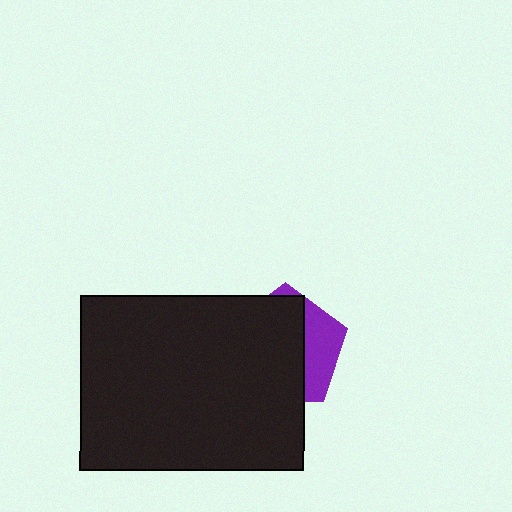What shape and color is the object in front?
The object in front is a black rectangle.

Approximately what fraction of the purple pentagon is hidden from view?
Roughly 70% of the purple pentagon is hidden behind the black rectangle.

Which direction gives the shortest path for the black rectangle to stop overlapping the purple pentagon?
Moving left gives the shortest separation.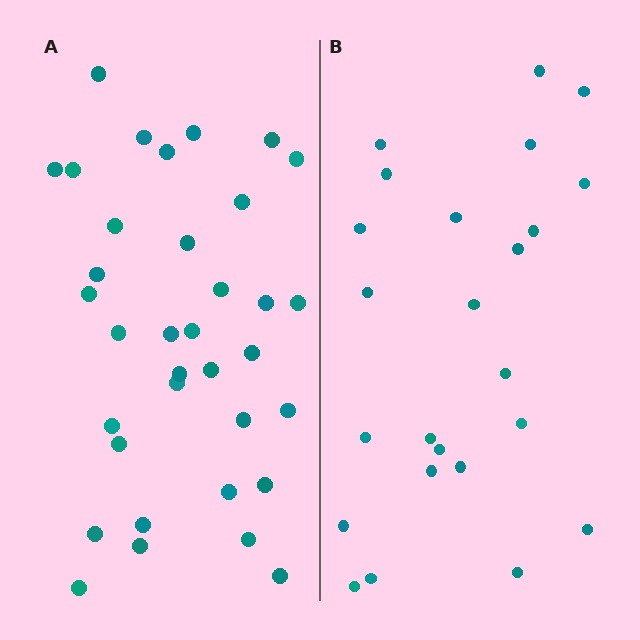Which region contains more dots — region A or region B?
Region A (the left region) has more dots.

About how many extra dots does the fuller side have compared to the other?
Region A has roughly 12 or so more dots than region B.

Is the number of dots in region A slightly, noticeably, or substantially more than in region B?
Region A has substantially more. The ratio is roughly 1.5 to 1.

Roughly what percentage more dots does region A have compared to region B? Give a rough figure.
About 45% more.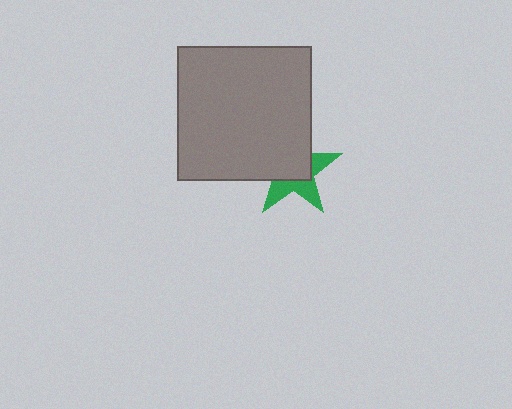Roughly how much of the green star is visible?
A small part of it is visible (roughly 42%).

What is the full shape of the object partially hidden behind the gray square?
The partially hidden object is a green star.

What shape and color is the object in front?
The object in front is a gray square.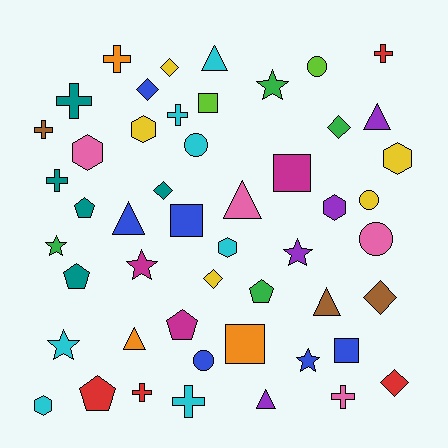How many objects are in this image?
There are 50 objects.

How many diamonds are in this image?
There are 7 diamonds.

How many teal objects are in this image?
There are 5 teal objects.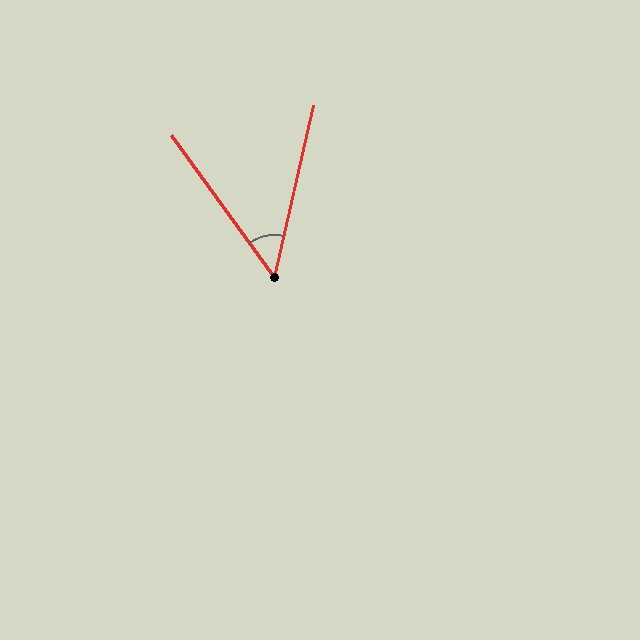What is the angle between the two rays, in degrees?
Approximately 49 degrees.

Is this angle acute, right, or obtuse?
It is acute.